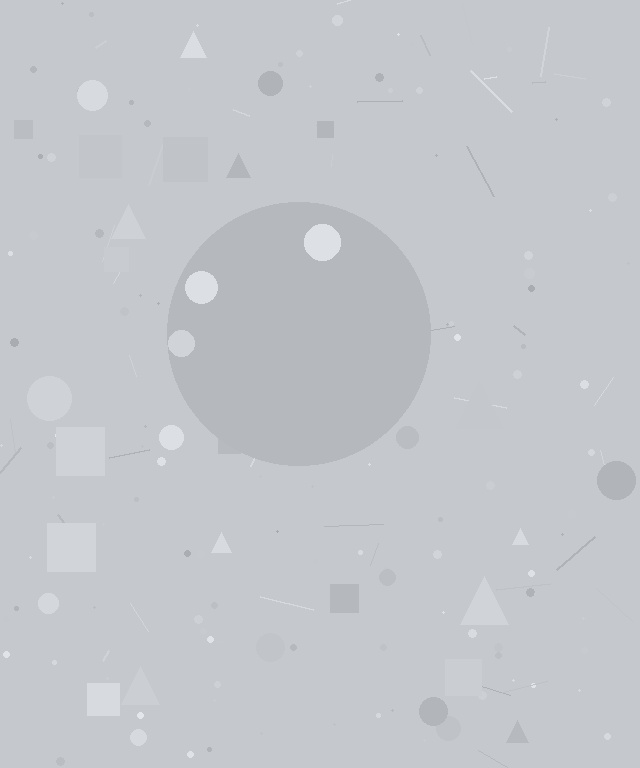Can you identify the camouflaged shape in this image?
The camouflaged shape is a circle.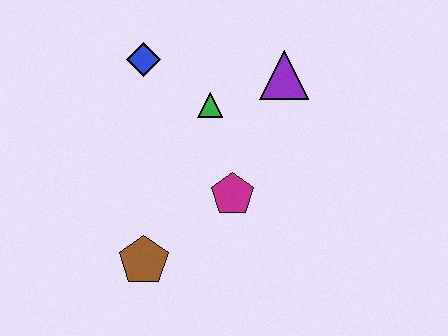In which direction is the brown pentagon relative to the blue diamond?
The brown pentagon is below the blue diamond.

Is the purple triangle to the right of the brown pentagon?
Yes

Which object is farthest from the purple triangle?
The brown pentagon is farthest from the purple triangle.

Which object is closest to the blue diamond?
The green triangle is closest to the blue diamond.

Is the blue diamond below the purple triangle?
No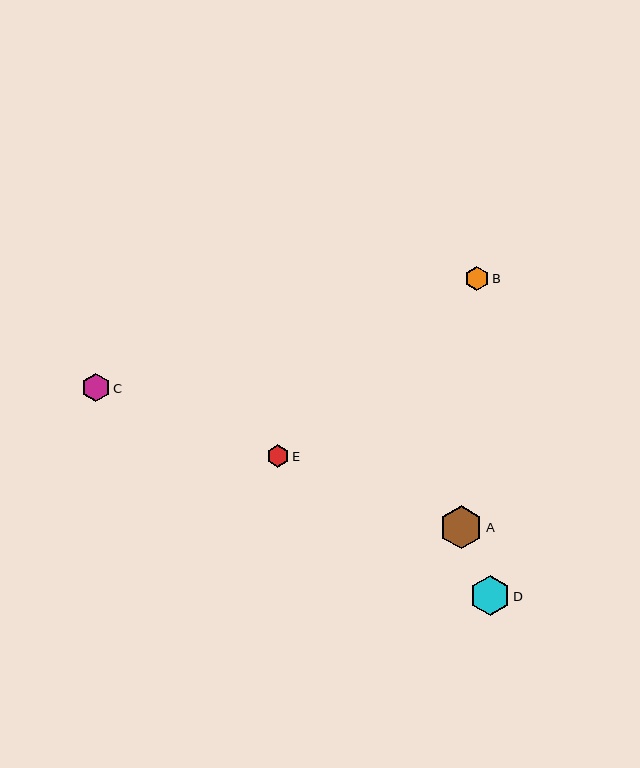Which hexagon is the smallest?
Hexagon E is the smallest with a size of approximately 23 pixels.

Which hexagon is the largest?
Hexagon A is the largest with a size of approximately 43 pixels.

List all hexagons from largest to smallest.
From largest to smallest: A, D, C, B, E.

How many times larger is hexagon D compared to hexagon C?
Hexagon D is approximately 1.4 times the size of hexagon C.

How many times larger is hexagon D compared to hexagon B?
Hexagon D is approximately 1.7 times the size of hexagon B.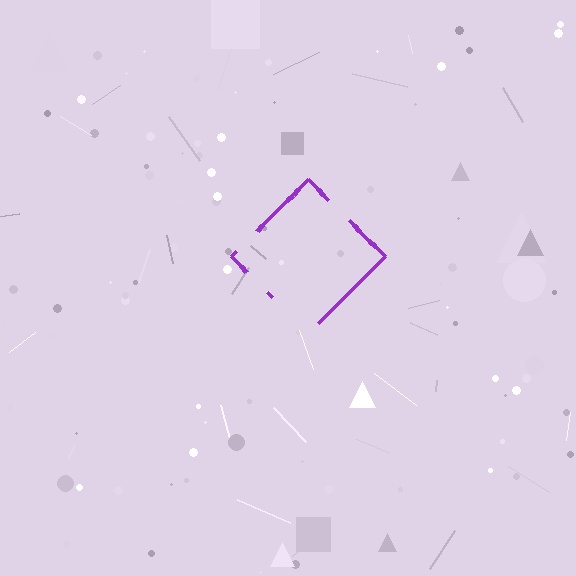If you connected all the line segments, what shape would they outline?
They would outline a diamond.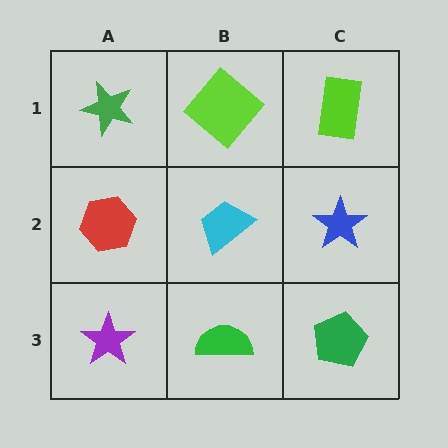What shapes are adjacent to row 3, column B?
A cyan trapezoid (row 2, column B), a purple star (row 3, column A), a green pentagon (row 3, column C).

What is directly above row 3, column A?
A red hexagon.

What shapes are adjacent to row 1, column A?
A red hexagon (row 2, column A), a lime diamond (row 1, column B).